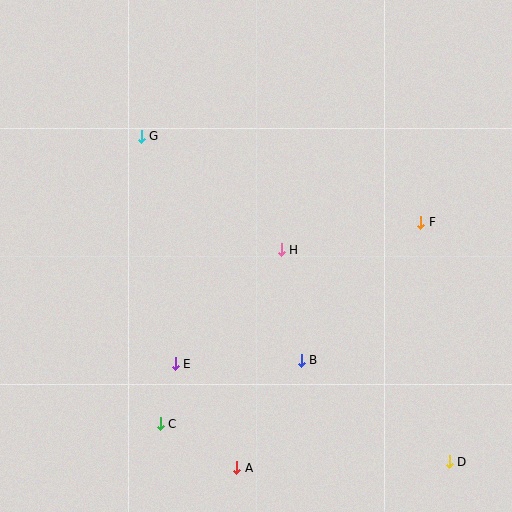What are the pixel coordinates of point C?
Point C is at (160, 424).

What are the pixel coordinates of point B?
Point B is at (301, 360).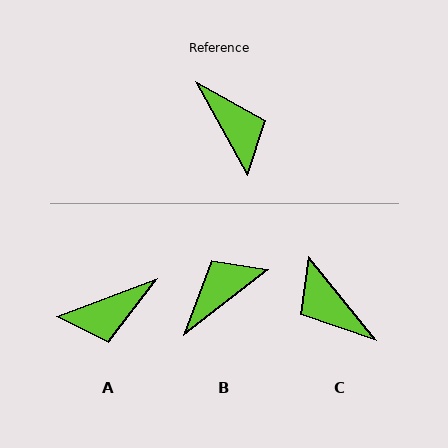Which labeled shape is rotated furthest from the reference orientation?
C, about 170 degrees away.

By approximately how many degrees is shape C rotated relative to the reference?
Approximately 170 degrees clockwise.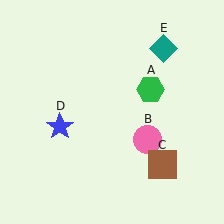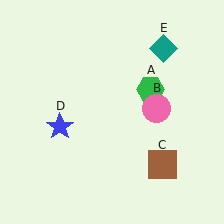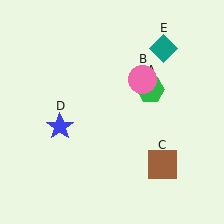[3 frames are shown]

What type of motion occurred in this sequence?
The pink circle (object B) rotated counterclockwise around the center of the scene.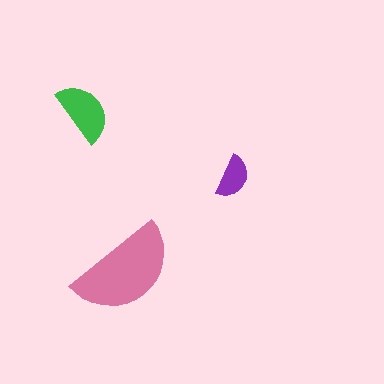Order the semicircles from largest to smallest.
the pink one, the green one, the purple one.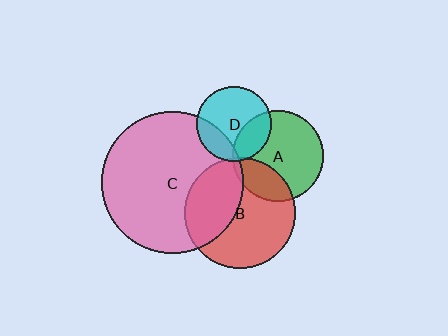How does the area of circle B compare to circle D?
Approximately 2.2 times.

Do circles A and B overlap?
Yes.